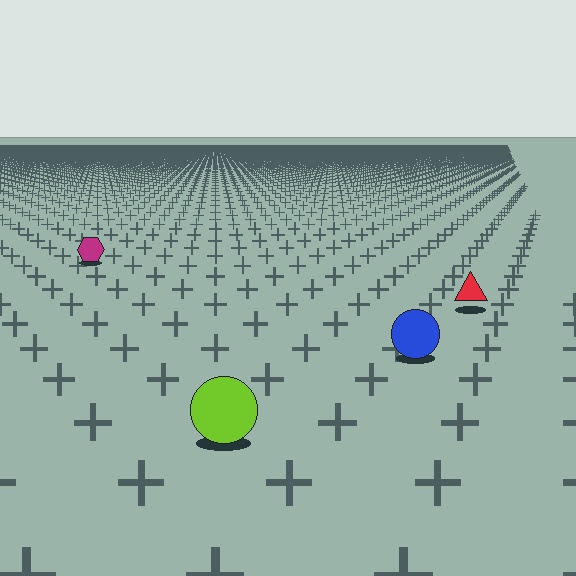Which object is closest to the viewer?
The lime circle is closest. The texture marks near it are larger and more spread out.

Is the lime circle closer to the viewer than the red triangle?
Yes. The lime circle is closer — you can tell from the texture gradient: the ground texture is coarser near it.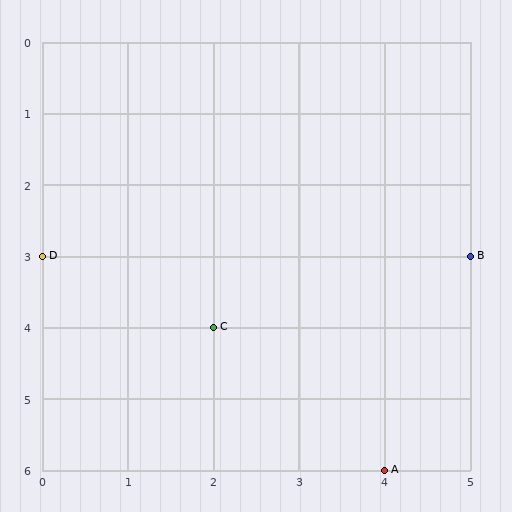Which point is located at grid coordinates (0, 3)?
Point D is at (0, 3).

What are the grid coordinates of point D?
Point D is at grid coordinates (0, 3).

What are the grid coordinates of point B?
Point B is at grid coordinates (5, 3).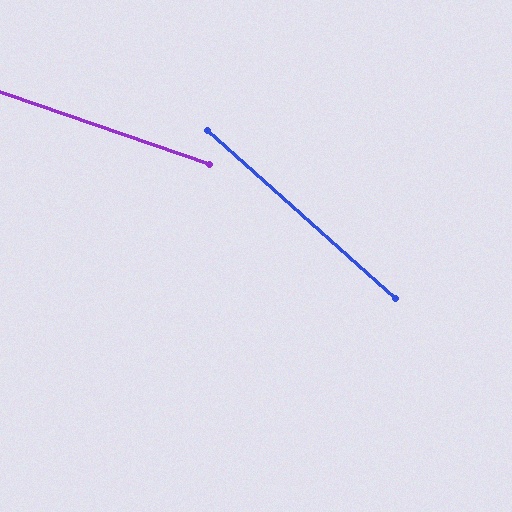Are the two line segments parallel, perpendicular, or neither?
Neither parallel nor perpendicular — they differ by about 23°.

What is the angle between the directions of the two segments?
Approximately 23 degrees.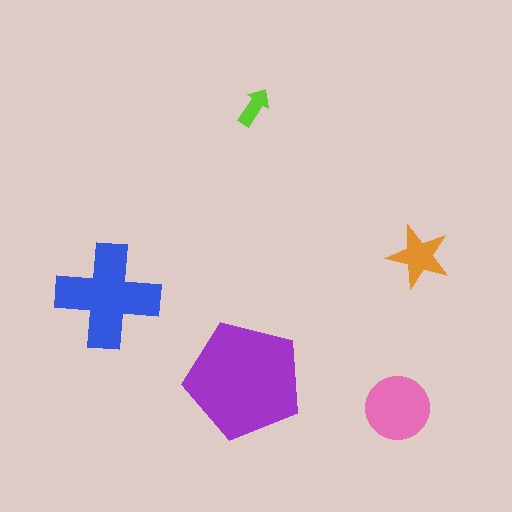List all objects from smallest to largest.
The lime arrow, the orange star, the pink circle, the blue cross, the purple pentagon.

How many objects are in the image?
There are 5 objects in the image.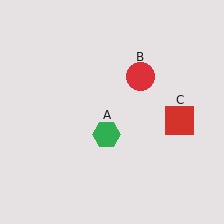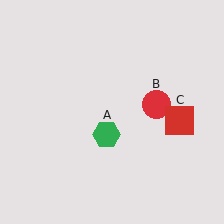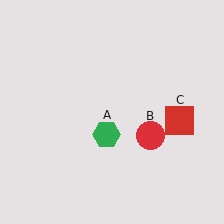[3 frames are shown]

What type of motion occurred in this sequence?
The red circle (object B) rotated clockwise around the center of the scene.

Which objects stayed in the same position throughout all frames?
Green hexagon (object A) and red square (object C) remained stationary.